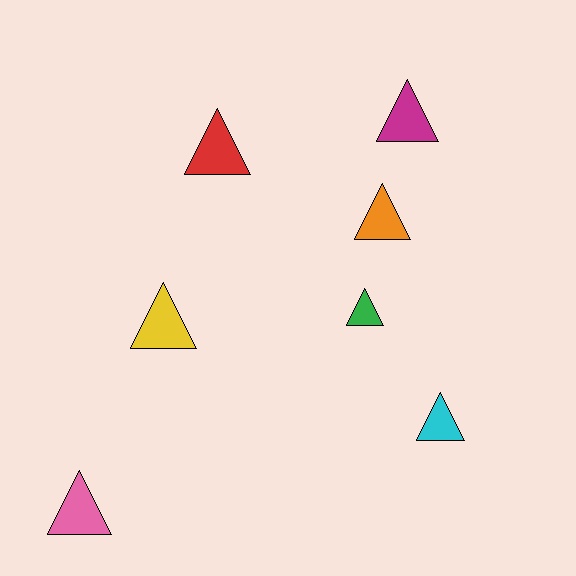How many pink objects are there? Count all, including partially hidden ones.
There is 1 pink object.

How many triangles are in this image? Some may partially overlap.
There are 7 triangles.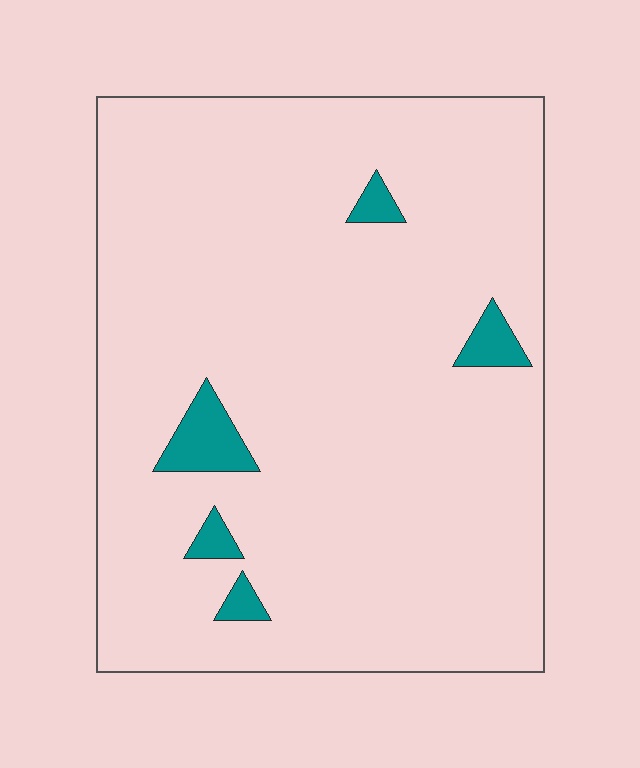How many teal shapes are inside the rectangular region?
5.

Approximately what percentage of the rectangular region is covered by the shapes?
Approximately 5%.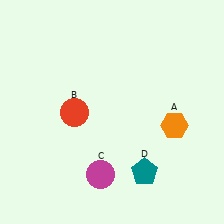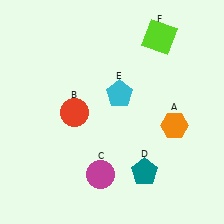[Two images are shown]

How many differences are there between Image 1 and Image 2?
There are 2 differences between the two images.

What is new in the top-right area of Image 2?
A cyan pentagon (E) was added in the top-right area of Image 2.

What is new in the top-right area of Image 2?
A lime square (F) was added in the top-right area of Image 2.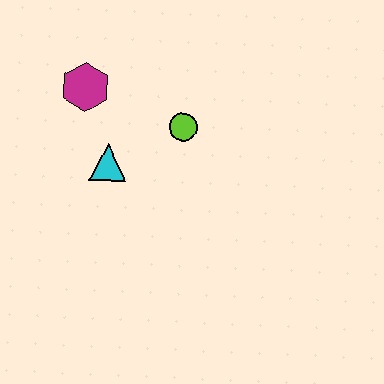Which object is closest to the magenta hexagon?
The cyan triangle is closest to the magenta hexagon.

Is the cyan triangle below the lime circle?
Yes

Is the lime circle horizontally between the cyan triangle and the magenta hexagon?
No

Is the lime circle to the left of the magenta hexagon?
No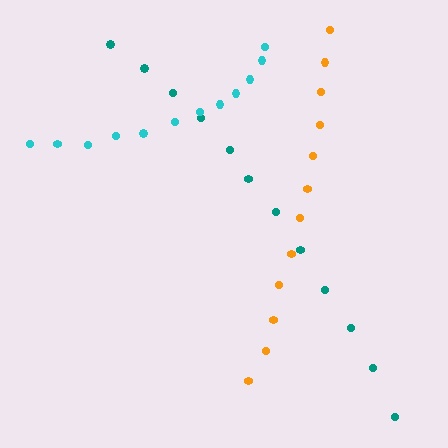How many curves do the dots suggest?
There are 3 distinct paths.